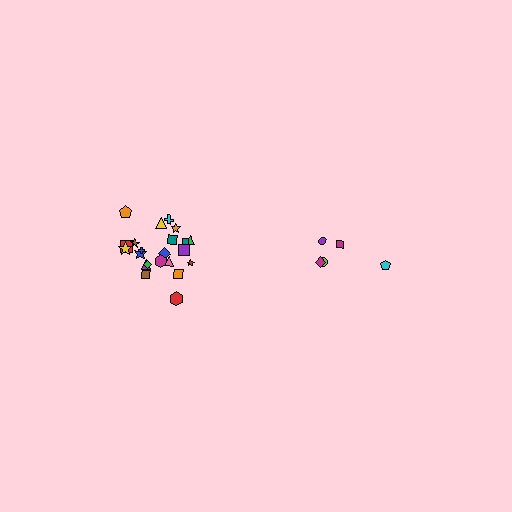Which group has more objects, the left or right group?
The left group.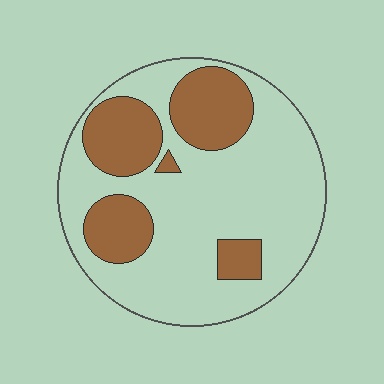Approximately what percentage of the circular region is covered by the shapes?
Approximately 30%.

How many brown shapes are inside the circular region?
5.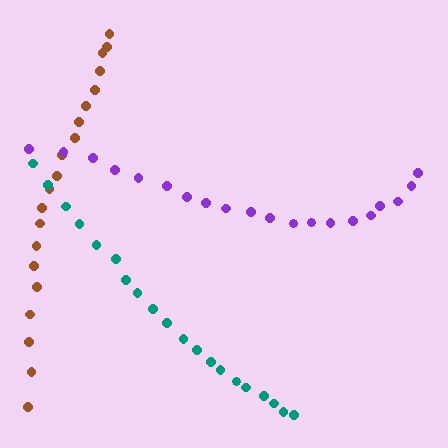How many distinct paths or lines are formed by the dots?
There are 3 distinct paths.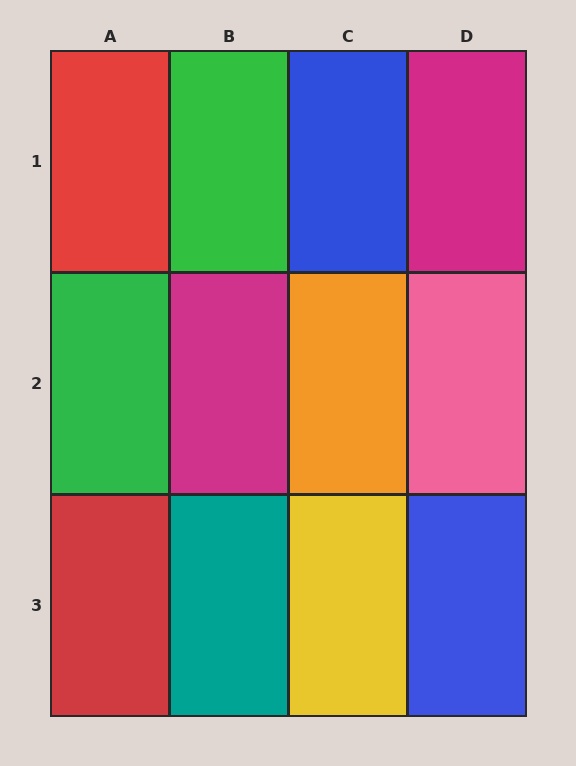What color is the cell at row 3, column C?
Yellow.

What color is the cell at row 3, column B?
Teal.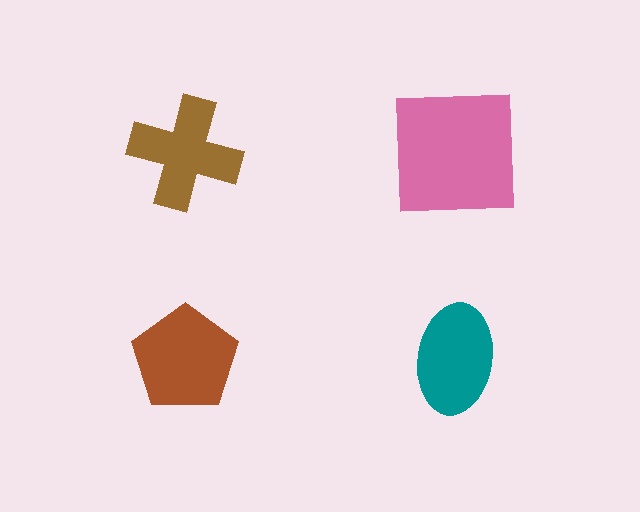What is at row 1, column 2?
A pink square.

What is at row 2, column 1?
A brown pentagon.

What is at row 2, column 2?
A teal ellipse.